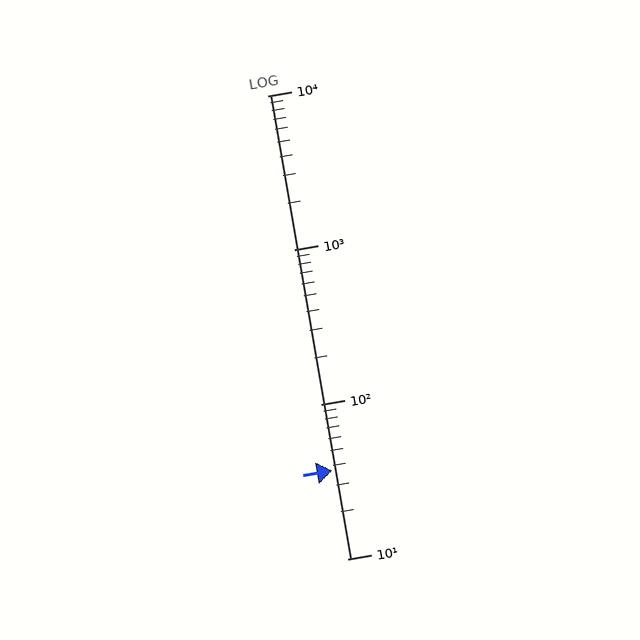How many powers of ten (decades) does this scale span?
The scale spans 3 decades, from 10 to 10000.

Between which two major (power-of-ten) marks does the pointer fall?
The pointer is between 10 and 100.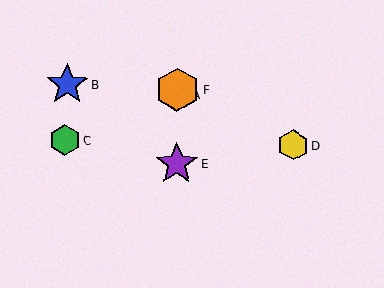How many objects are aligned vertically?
3 objects (A, E, F) are aligned vertically.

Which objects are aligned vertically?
Objects A, E, F are aligned vertically.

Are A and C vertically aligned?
No, A is at x≈177 and C is at x≈65.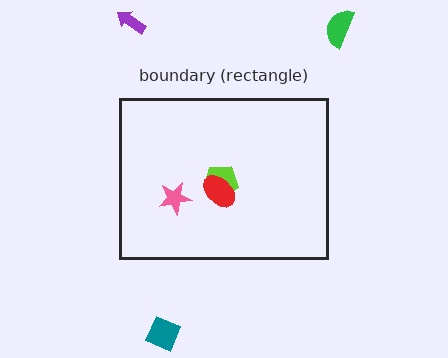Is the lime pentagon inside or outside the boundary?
Inside.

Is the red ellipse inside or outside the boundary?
Inside.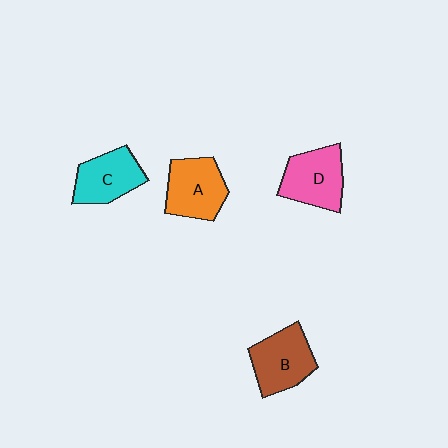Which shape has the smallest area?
Shape C (cyan).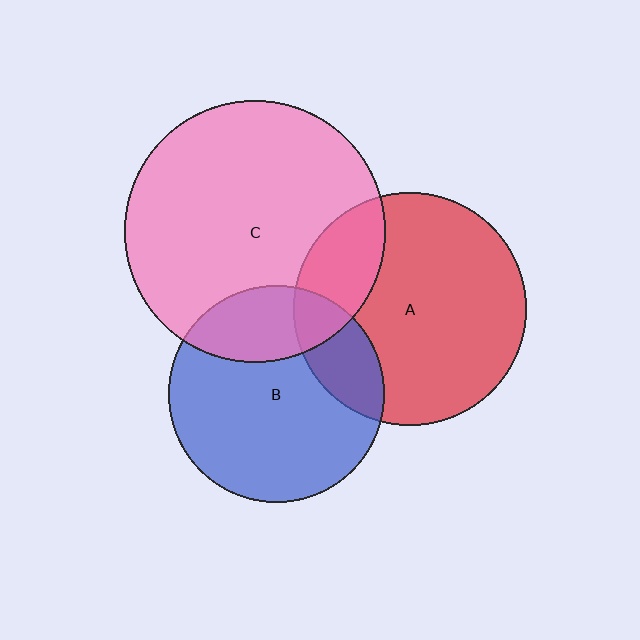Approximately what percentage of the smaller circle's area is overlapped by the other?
Approximately 25%.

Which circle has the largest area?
Circle C (pink).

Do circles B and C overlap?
Yes.